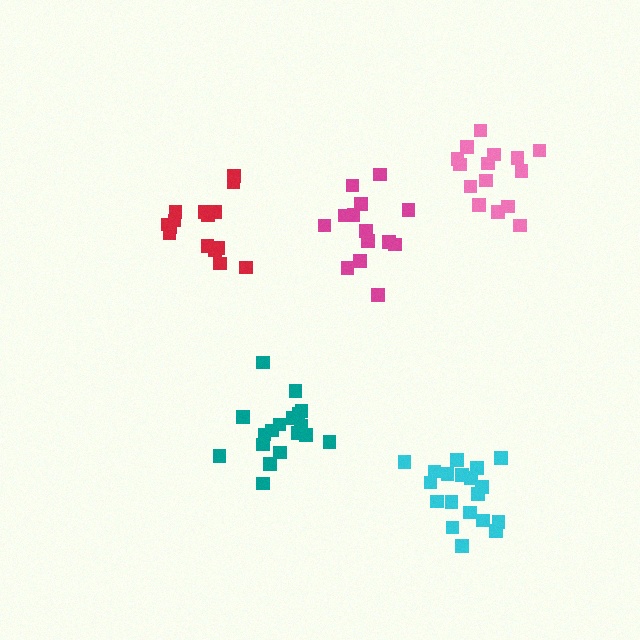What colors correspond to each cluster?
The clusters are colored: teal, red, magenta, cyan, pink.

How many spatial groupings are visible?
There are 5 spatial groupings.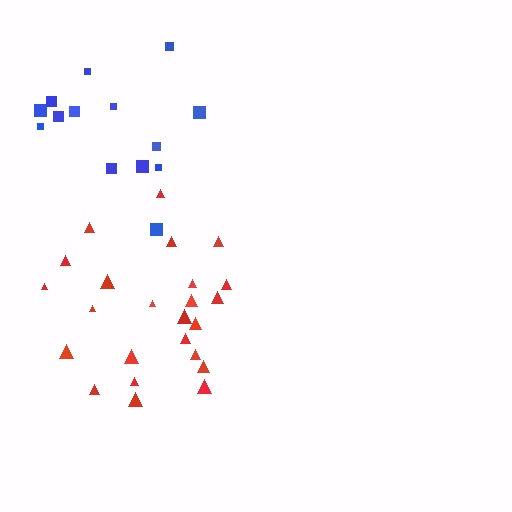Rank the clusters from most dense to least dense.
red, blue.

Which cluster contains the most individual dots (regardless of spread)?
Red (24).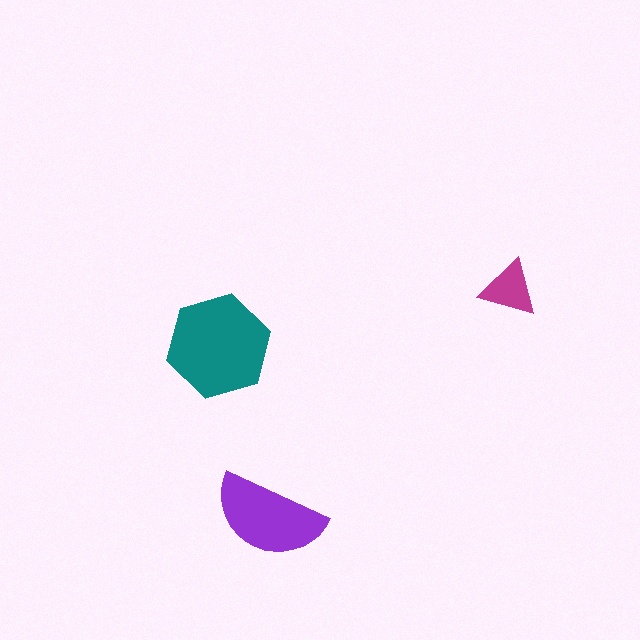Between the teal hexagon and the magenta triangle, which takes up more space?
The teal hexagon.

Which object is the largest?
The teal hexagon.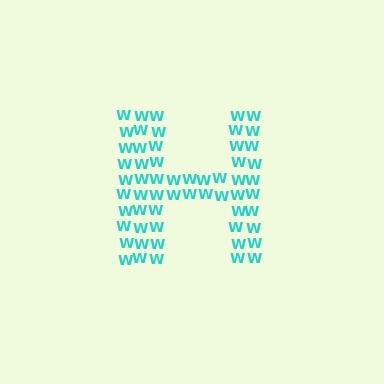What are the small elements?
The small elements are letter W's.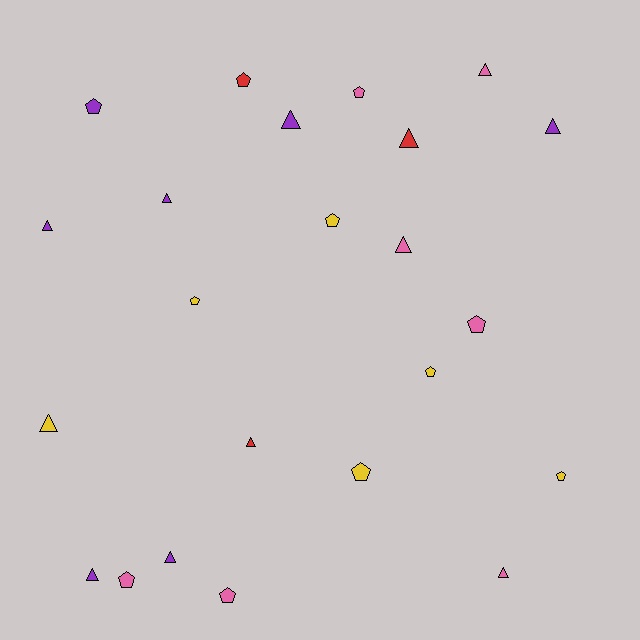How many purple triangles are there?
There are 6 purple triangles.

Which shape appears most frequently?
Triangle, with 12 objects.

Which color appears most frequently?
Pink, with 7 objects.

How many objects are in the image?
There are 23 objects.